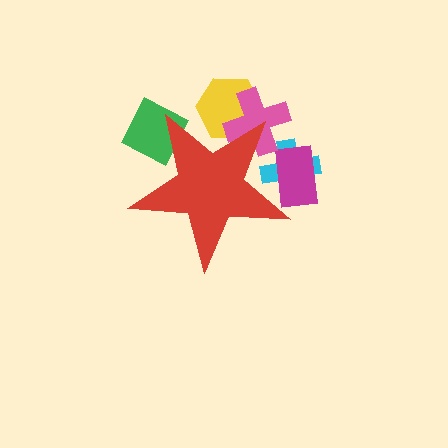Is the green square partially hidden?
Yes, the green square is partially hidden behind the red star.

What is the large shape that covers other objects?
A red star.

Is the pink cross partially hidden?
Yes, the pink cross is partially hidden behind the red star.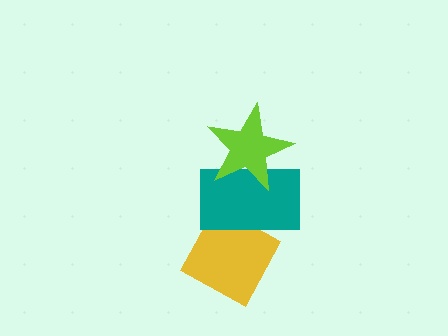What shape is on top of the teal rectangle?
The lime star is on top of the teal rectangle.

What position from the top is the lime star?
The lime star is 1st from the top.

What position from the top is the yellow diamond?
The yellow diamond is 3rd from the top.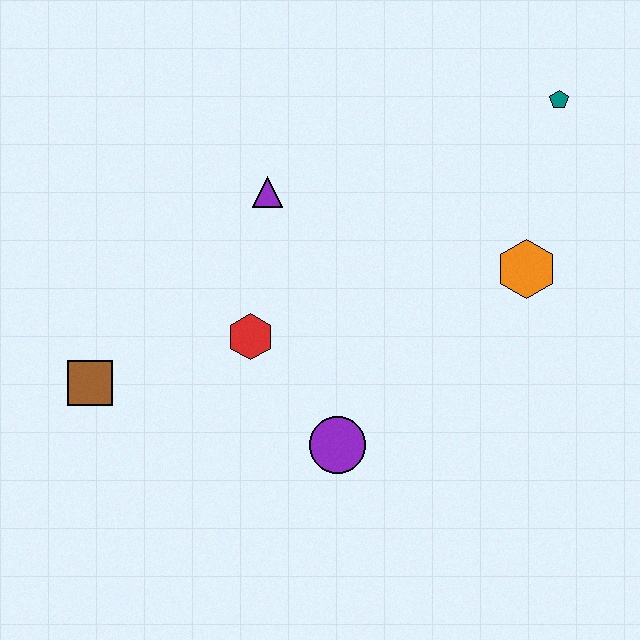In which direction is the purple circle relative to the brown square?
The purple circle is to the right of the brown square.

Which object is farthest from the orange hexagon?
The brown square is farthest from the orange hexagon.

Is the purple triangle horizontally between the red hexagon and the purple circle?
Yes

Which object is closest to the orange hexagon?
The teal pentagon is closest to the orange hexagon.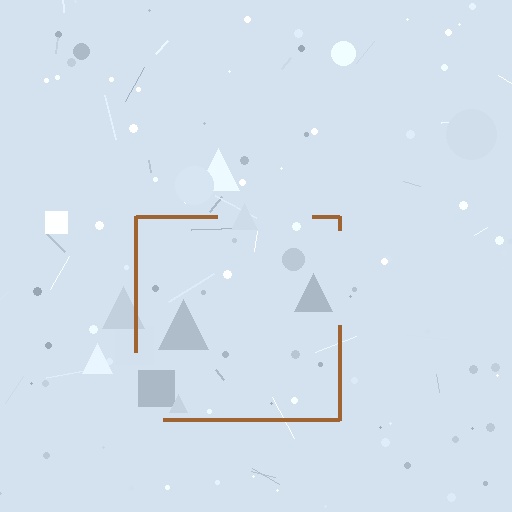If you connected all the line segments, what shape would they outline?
They would outline a square.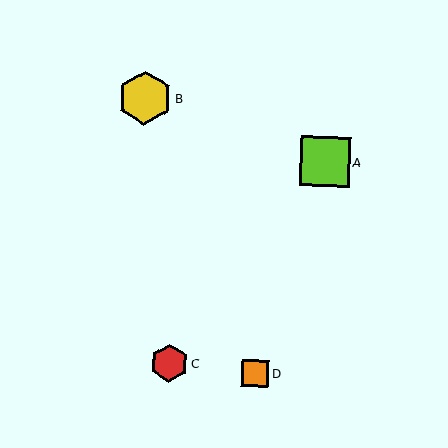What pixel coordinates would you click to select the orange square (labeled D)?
Click at (255, 373) to select the orange square D.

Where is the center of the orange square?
The center of the orange square is at (255, 373).